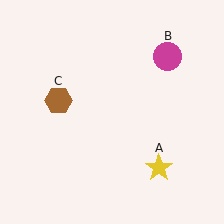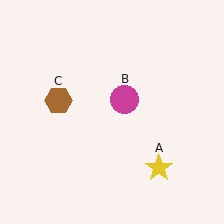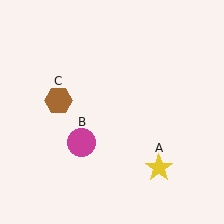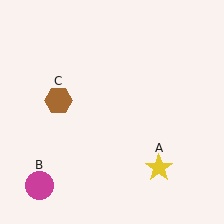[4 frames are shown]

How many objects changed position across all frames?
1 object changed position: magenta circle (object B).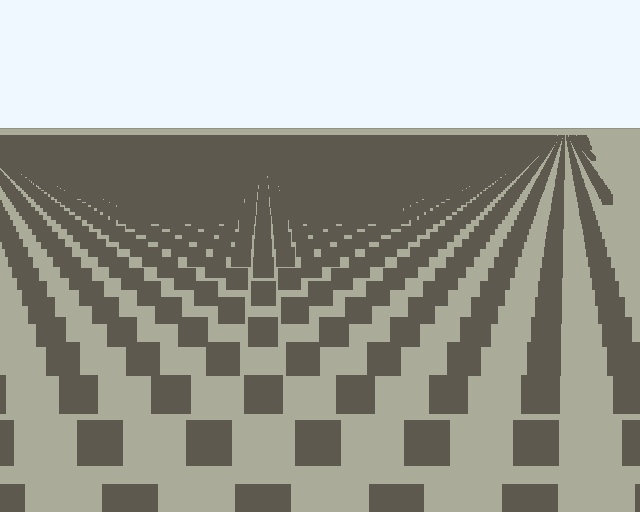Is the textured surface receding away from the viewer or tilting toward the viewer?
The surface is receding away from the viewer. Texture elements get smaller and denser toward the top.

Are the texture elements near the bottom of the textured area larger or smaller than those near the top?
Larger. Near the bottom, elements are closer to the viewer and appear at a bigger on-screen size.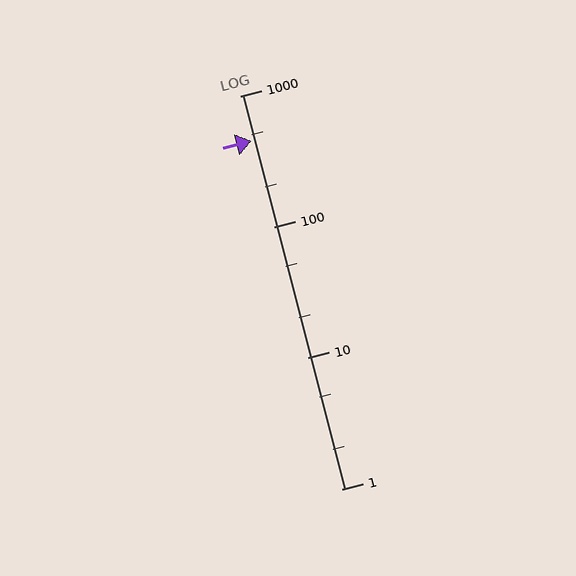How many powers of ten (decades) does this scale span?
The scale spans 3 decades, from 1 to 1000.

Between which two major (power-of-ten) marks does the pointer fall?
The pointer is between 100 and 1000.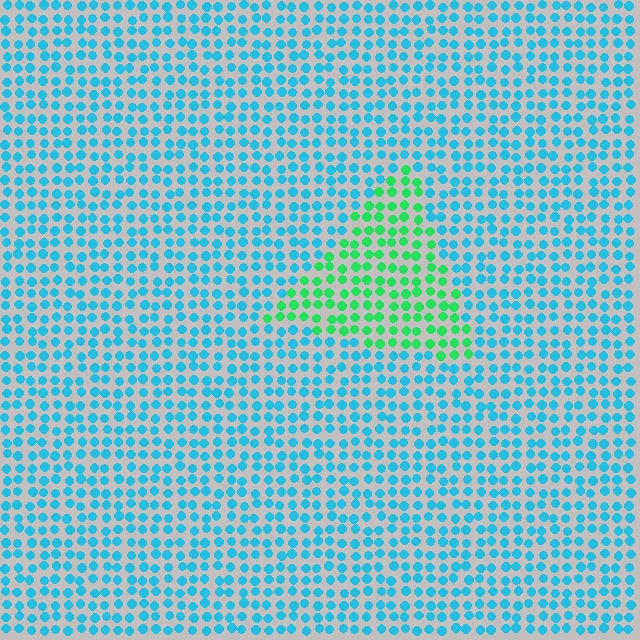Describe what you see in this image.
The image is filled with small cyan elements in a uniform arrangement. A triangle-shaped region is visible where the elements are tinted to a slightly different hue, forming a subtle color boundary.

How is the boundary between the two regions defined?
The boundary is defined purely by a slight shift in hue (about 53 degrees). Spacing, size, and orientation are identical on both sides.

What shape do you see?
I see a triangle.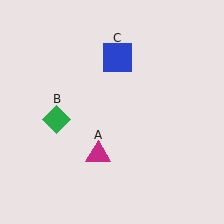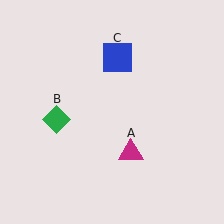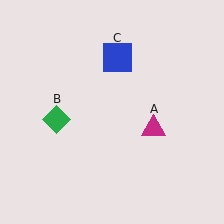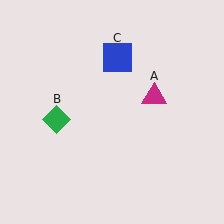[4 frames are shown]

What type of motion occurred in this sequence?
The magenta triangle (object A) rotated counterclockwise around the center of the scene.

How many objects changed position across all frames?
1 object changed position: magenta triangle (object A).